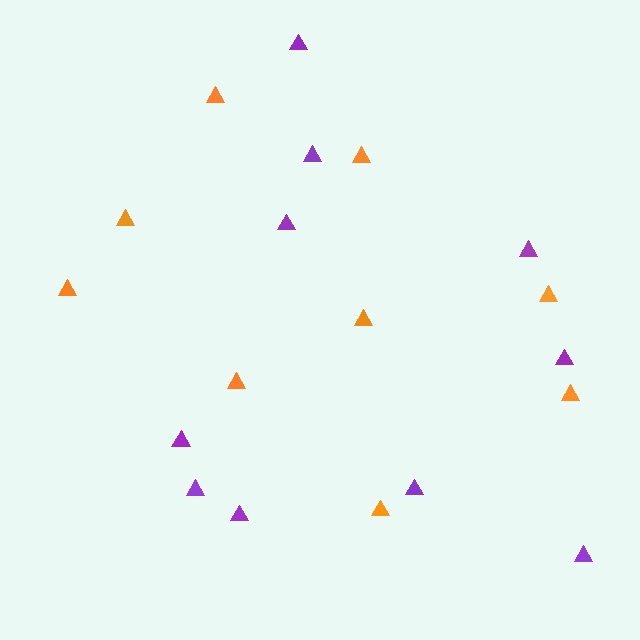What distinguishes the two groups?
There are 2 groups: one group of purple triangles (10) and one group of orange triangles (9).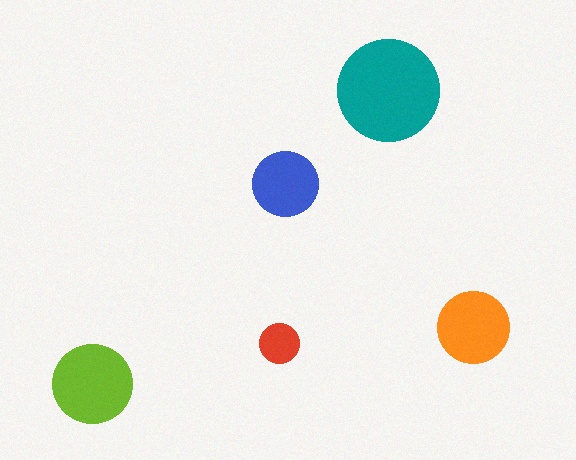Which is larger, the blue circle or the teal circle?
The teal one.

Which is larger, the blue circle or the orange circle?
The orange one.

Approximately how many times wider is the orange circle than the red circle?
About 2 times wider.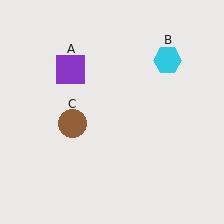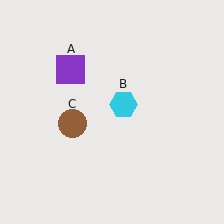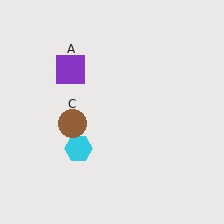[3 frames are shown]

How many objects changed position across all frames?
1 object changed position: cyan hexagon (object B).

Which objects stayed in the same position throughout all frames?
Purple square (object A) and brown circle (object C) remained stationary.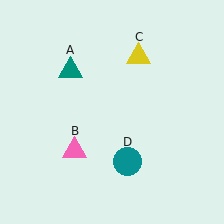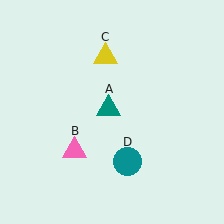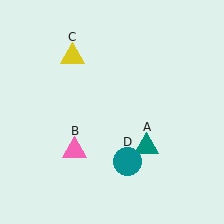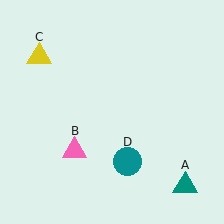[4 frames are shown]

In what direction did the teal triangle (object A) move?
The teal triangle (object A) moved down and to the right.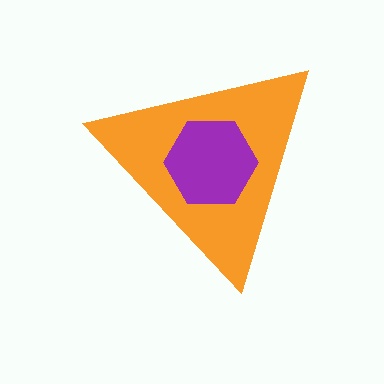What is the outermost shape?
The orange triangle.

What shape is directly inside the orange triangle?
The purple hexagon.